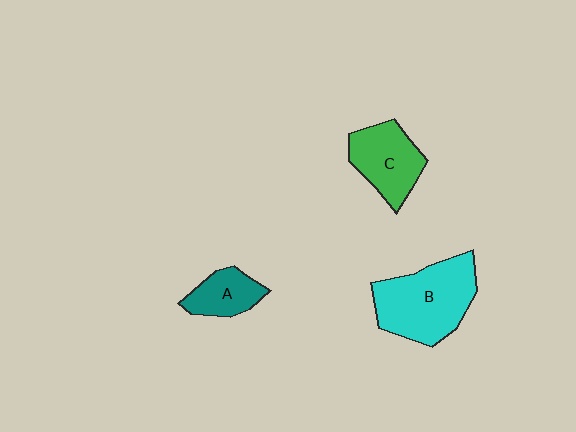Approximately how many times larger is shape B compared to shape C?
Approximately 1.5 times.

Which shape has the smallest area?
Shape A (teal).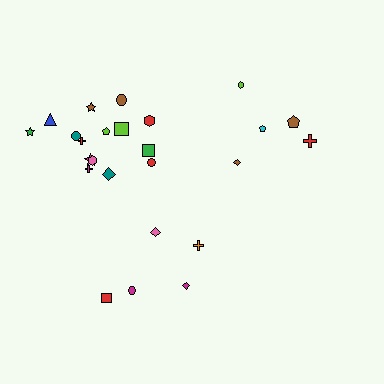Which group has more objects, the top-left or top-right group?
The top-left group.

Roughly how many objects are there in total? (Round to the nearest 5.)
Roughly 25 objects in total.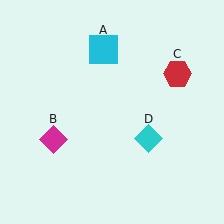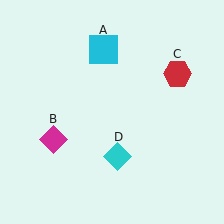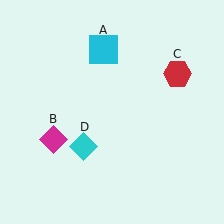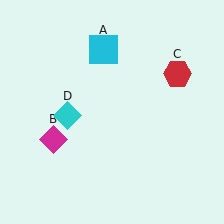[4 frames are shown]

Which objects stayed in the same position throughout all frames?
Cyan square (object A) and magenta diamond (object B) and red hexagon (object C) remained stationary.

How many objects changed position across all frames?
1 object changed position: cyan diamond (object D).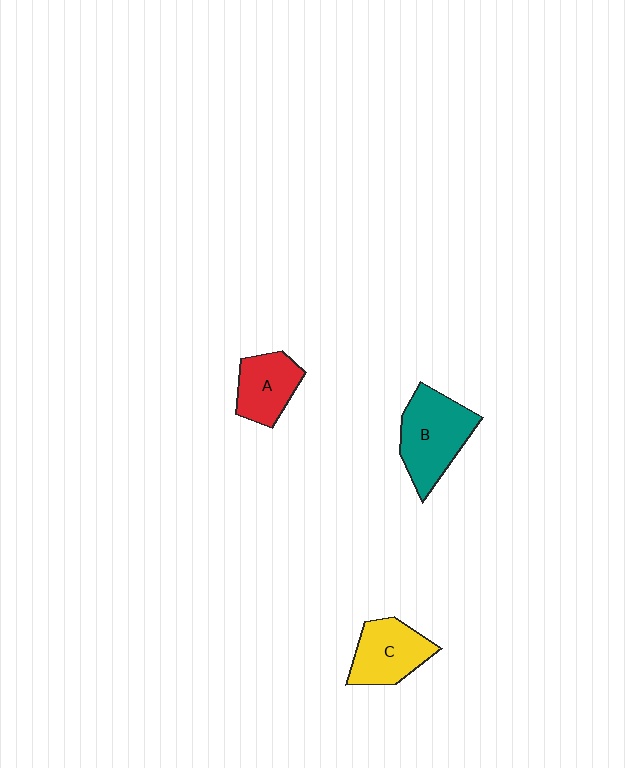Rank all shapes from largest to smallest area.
From largest to smallest: B (teal), C (yellow), A (red).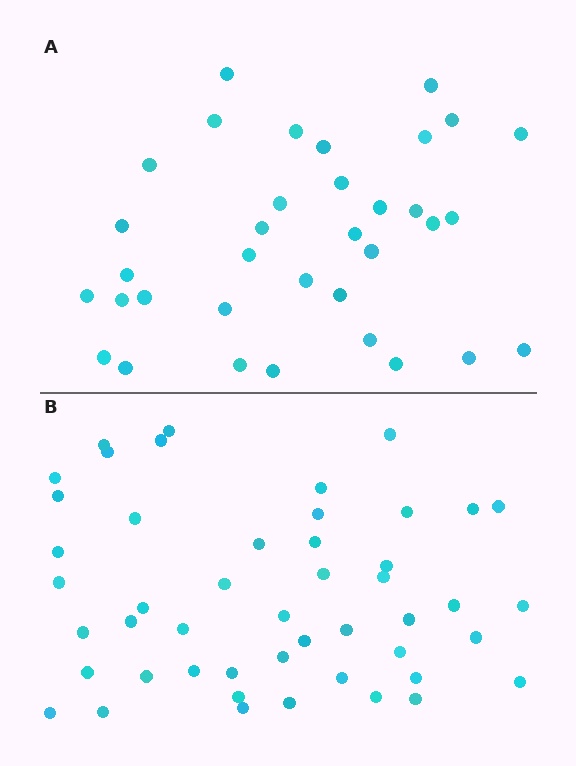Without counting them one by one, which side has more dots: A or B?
Region B (the bottom region) has more dots.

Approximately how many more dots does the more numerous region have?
Region B has approximately 15 more dots than region A.